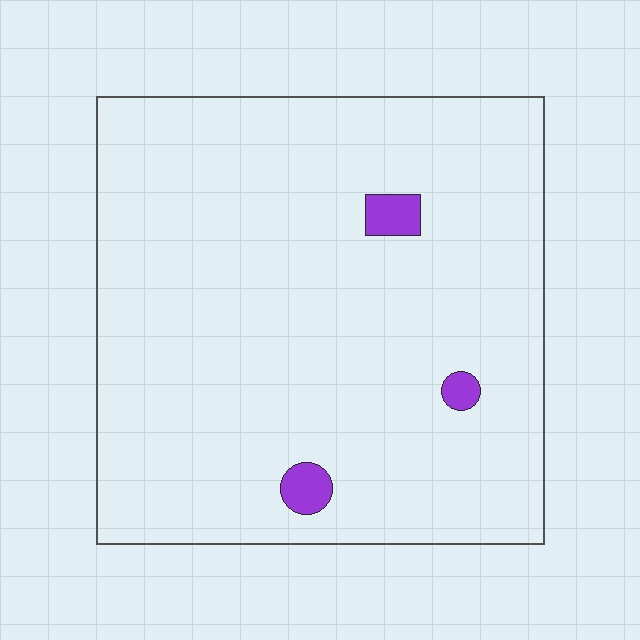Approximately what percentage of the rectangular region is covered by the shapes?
Approximately 5%.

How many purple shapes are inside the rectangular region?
3.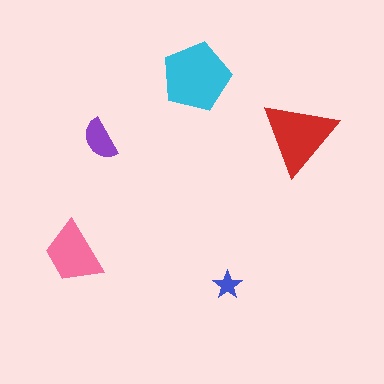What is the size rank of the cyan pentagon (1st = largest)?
1st.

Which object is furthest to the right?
The red triangle is rightmost.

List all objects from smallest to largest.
The blue star, the purple semicircle, the pink trapezoid, the red triangle, the cyan pentagon.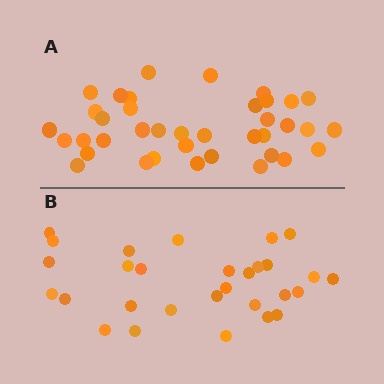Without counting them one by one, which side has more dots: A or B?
Region A (the top region) has more dots.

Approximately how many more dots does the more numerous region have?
Region A has roughly 8 or so more dots than region B.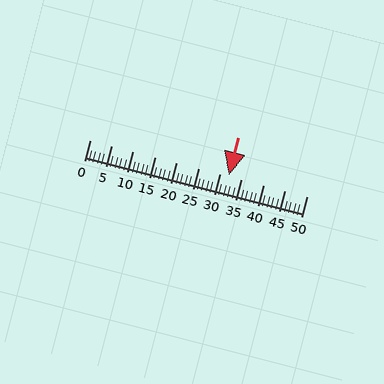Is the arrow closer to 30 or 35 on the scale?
The arrow is closer to 30.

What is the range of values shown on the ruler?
The ruler shows values from 0 to 50.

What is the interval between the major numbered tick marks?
The major tick marks are spaced 5 units apart.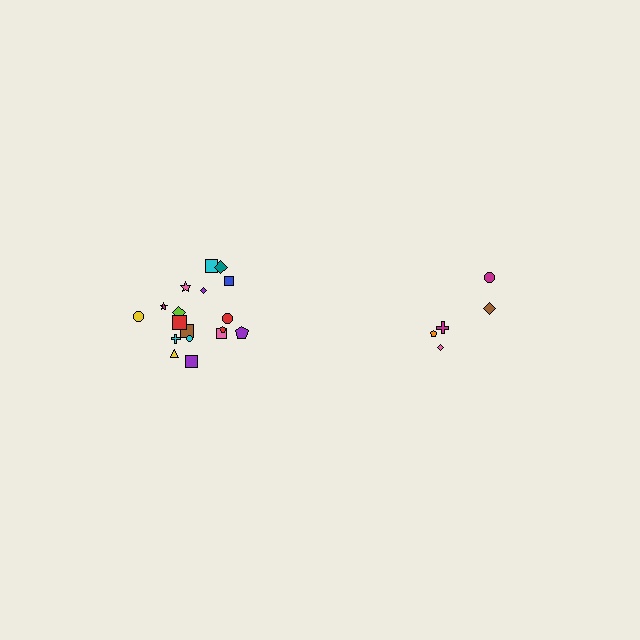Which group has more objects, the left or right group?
The left group.